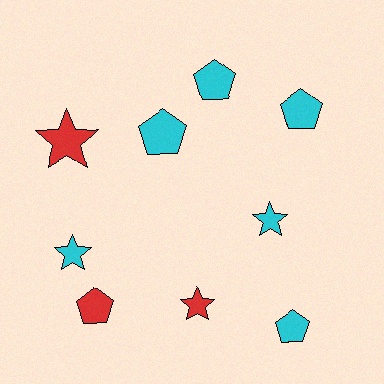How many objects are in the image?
There are 9 objects.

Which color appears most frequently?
Cyan, with 6 objects.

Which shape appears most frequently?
Pentagon, with 5 objects.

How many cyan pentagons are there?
There are 4 cyan pentagons.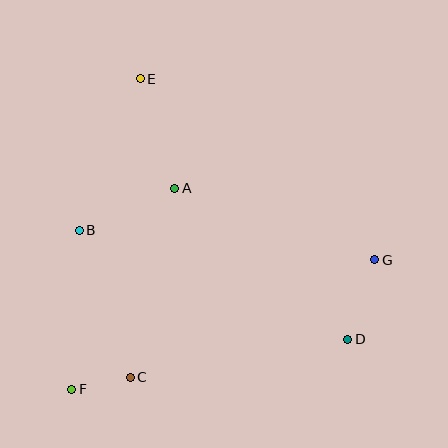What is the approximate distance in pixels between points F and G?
The distance between F and G is approximately 330 pixels.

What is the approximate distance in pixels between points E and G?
The distance between E and G is approximately 296 pixels.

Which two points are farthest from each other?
Points D and E are farthest from each other.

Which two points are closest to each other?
Points C and F are closest to each other.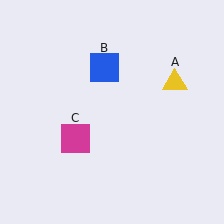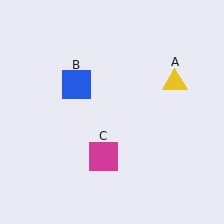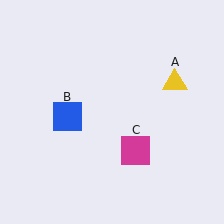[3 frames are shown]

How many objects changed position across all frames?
2 objects changed position: blue square (object B), magenta square (object C).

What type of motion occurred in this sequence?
The blue square (object B), magenta square (object C) rotated counterclockwise around the center of the scene.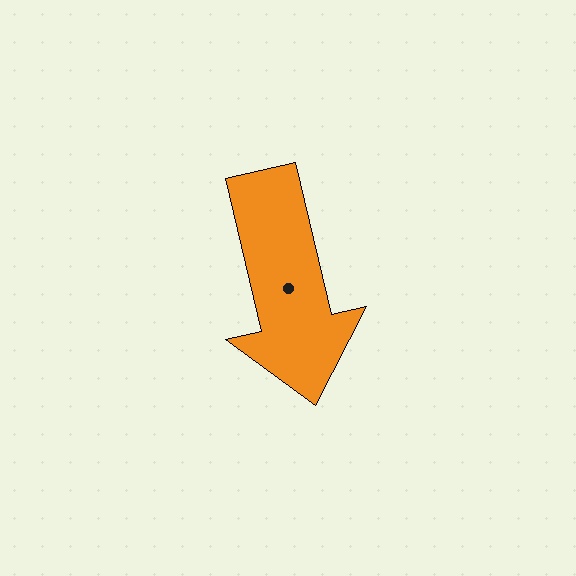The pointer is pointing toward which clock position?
Roughly 6 o'clock.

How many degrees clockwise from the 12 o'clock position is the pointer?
Approximately 167 degrees.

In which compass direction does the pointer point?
South.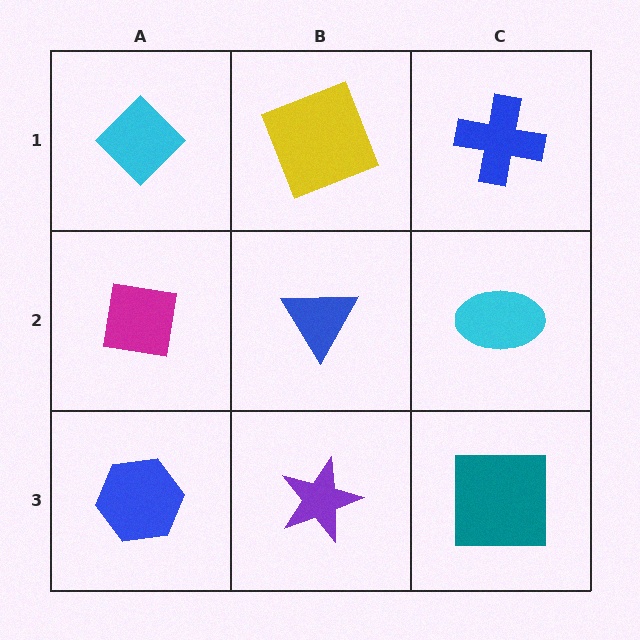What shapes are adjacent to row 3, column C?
A cyan ellipse (row 2, column C), a purple star (row 3, column B).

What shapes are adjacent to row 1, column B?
A blue triangle (row 2, column B), a cyan diamond (row 1, column A), a blue cross (row 1, column C).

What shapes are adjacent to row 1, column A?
A magenta square (row 2, column A), a yellow square (row 1, column B).